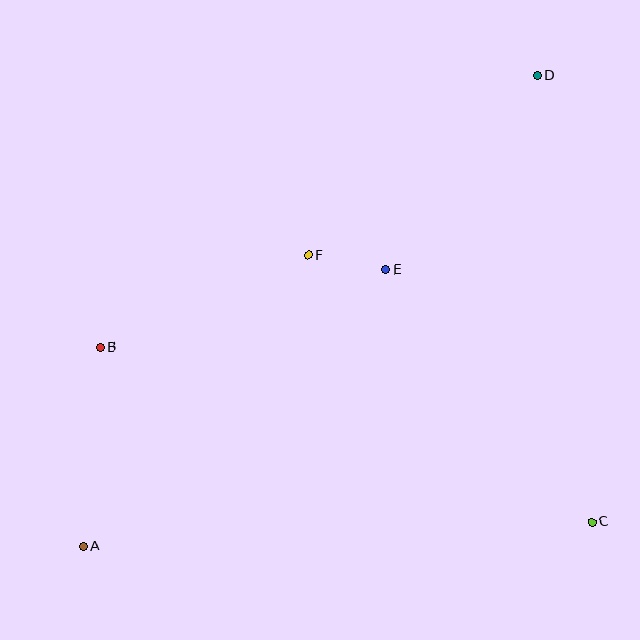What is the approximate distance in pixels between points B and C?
The distance between B and C is approximately 521 pixels.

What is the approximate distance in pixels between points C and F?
The distance between C and F is approximately 389 pixels.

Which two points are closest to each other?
Points E and F are closest to each other.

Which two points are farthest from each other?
Points A and D are farthest from each other.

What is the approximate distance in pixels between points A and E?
The distance between A and E is approximately 410 pixels.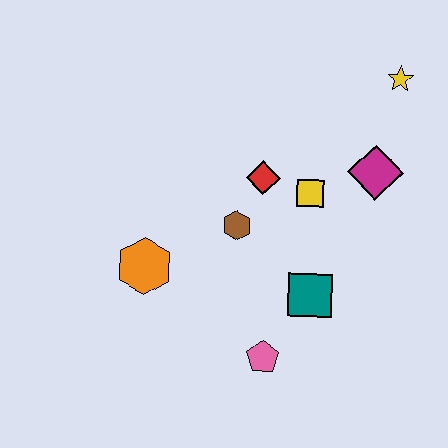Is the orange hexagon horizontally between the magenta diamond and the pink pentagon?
No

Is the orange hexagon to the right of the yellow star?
No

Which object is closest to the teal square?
The pink pentagon is closest to the teal square.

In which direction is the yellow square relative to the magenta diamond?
The yellow square is to the left of the magenta diamond.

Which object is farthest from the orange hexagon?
The yellow star is farthest from the orange hexagon.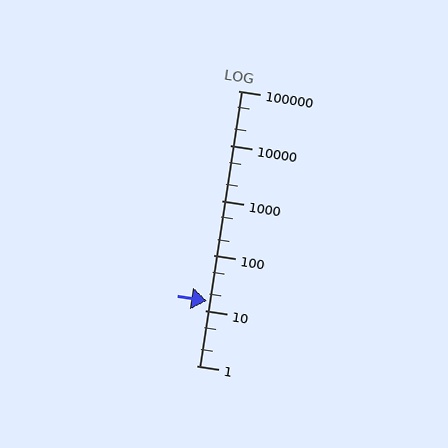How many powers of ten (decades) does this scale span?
The scale spans 5 decades, from 1 to 100000.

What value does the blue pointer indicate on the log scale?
The pointer indicates approximately 15.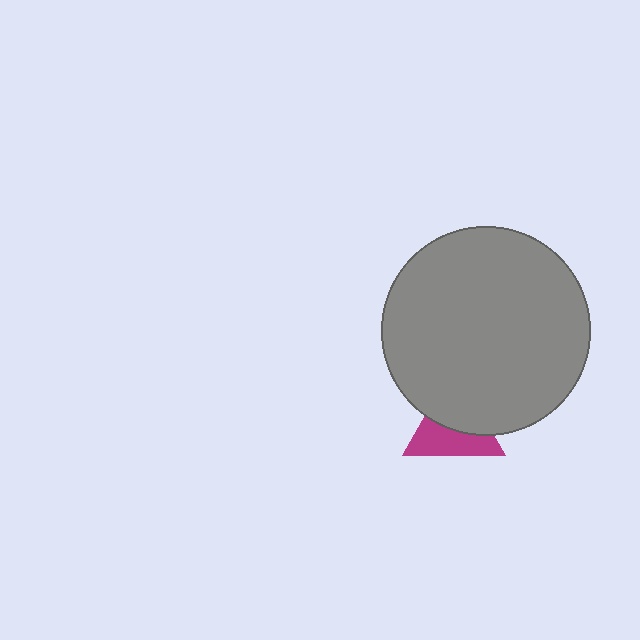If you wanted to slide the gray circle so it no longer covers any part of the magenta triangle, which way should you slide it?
Slide it up — that is the most direct way to separate the two shapes.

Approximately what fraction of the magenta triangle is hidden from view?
Roughly 50% of the magenta triangle is hidden behind the gray circle.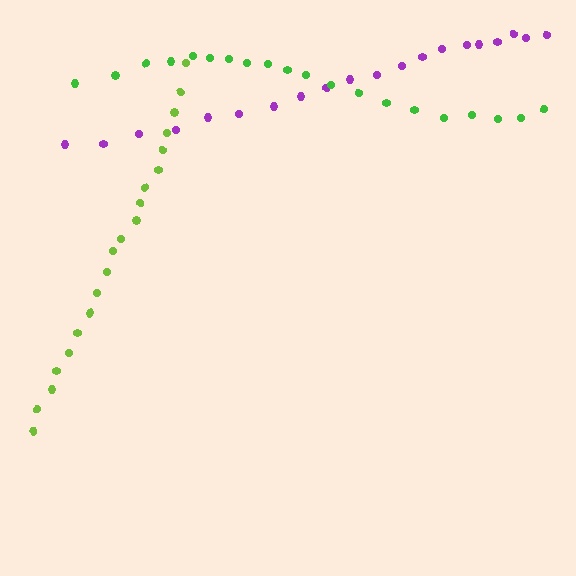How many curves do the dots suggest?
There are 3 distinct paths.